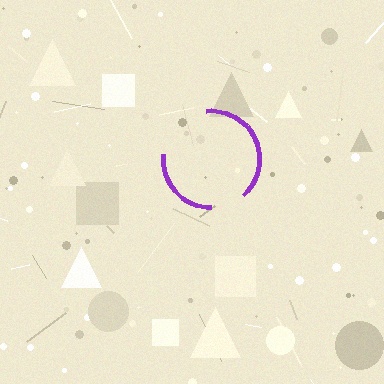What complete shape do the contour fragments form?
The contour fragments form a circle.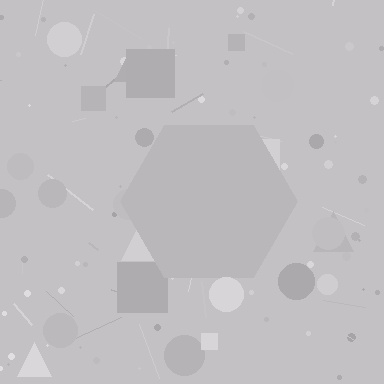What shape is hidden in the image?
A hexagon is hidden in the image.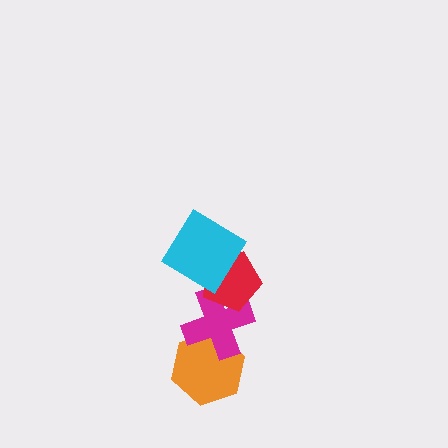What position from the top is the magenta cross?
The magenta cross is 3rd from the top.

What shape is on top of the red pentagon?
The cyan diamond is on top of the red pentagon.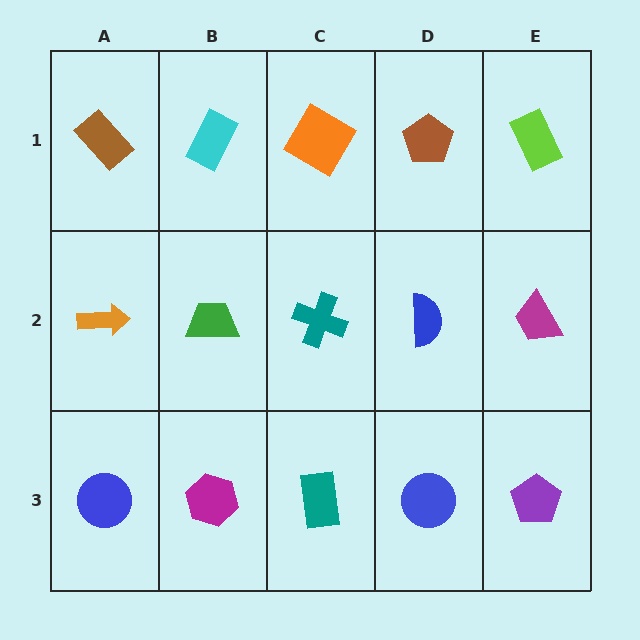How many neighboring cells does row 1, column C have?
3.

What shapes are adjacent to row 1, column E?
A magenta trapezoid (row 2, column E), a brown pentagon (row 1, column D).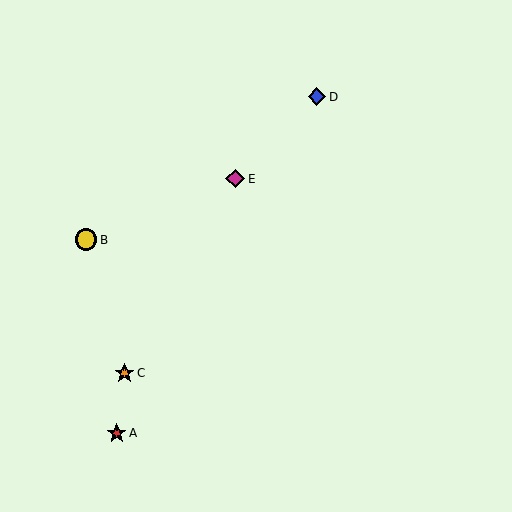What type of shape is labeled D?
Shape D is a blue diamond.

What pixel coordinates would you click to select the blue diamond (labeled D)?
Click at (317, 97) to select the blue diamond D.